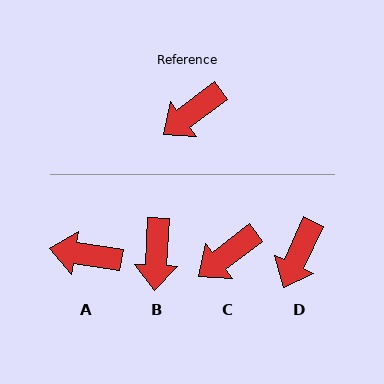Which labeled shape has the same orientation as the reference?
C.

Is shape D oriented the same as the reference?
No, it is off by about 28 degrees.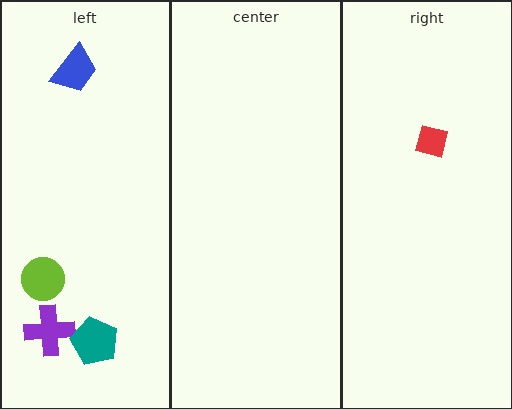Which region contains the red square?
The right region.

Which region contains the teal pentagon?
The left region.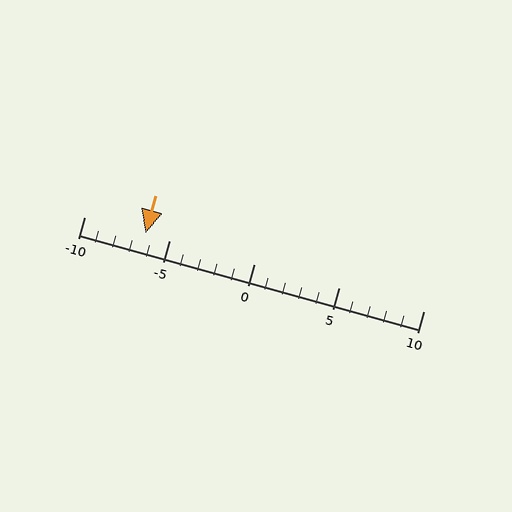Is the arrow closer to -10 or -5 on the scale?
The arrow is closer to -5.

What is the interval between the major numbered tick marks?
The major tick marks are spaced 5 units apart.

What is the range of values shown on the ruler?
The ruler shows values from -10 to 10.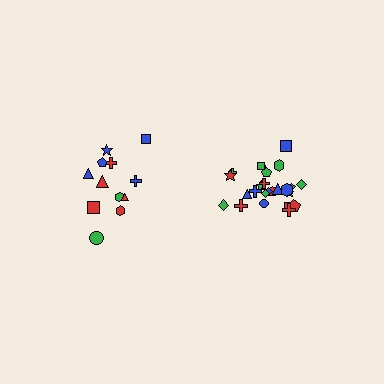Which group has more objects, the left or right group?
The right group.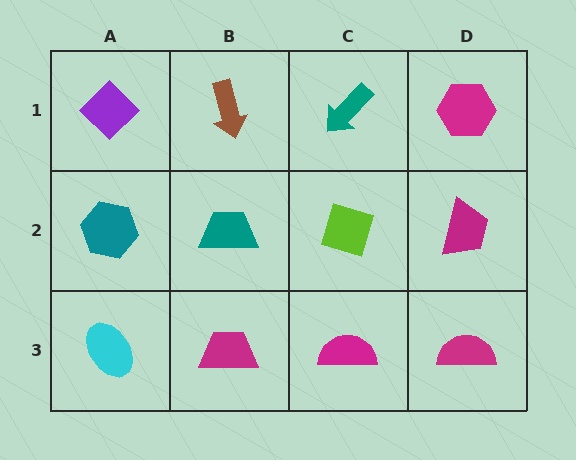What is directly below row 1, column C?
A lime diamond.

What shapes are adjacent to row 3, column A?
A teal hexagon (row 2, column A), a magenta trapezoid (row 3, column B).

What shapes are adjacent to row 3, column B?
A teal trapezoid (row 2, column B), a cyan ellipse (row 3, column A), a magenta semicircle (row 3, column C).